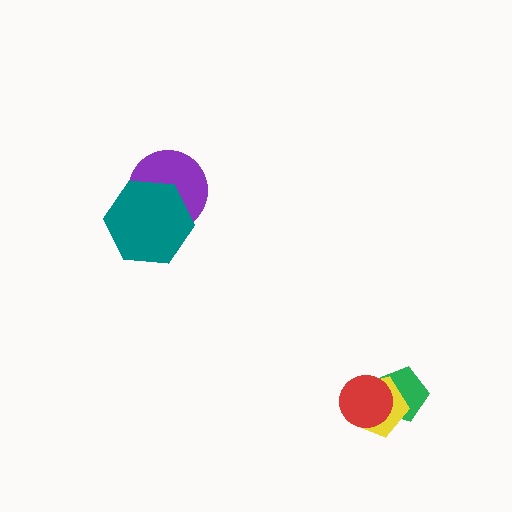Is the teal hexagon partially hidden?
No, no other shape covers it.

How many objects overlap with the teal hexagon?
1 object overlaps with the teal hexagon.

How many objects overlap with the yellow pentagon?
2 objects overlap with the yellow pentagon.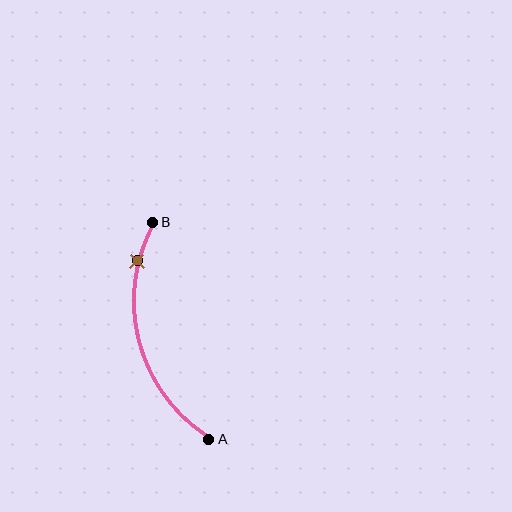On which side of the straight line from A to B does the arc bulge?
The arc bulges to the left of the straight line connecting A and B.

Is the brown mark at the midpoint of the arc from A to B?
No. The brown mark lies on the arc but is closer to endpoint B. The arc midpoint would be at the point on the curve equidistant along the arc from both A and B.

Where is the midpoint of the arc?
The arc midpoint is the point on the curve farthest from the straight line joining A and B. It sits to the left of that line.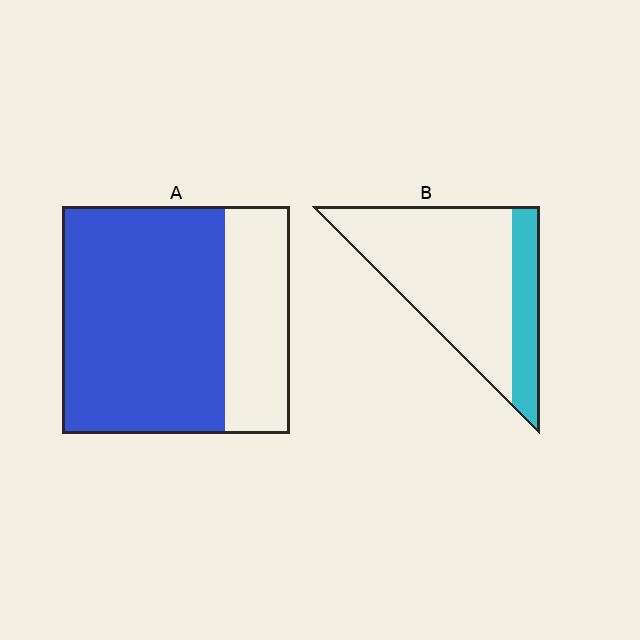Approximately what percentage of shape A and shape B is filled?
A is approximately 70% and B is approximately 25%.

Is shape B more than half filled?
No.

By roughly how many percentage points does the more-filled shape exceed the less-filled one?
By roughly 50 percentage points (A over B).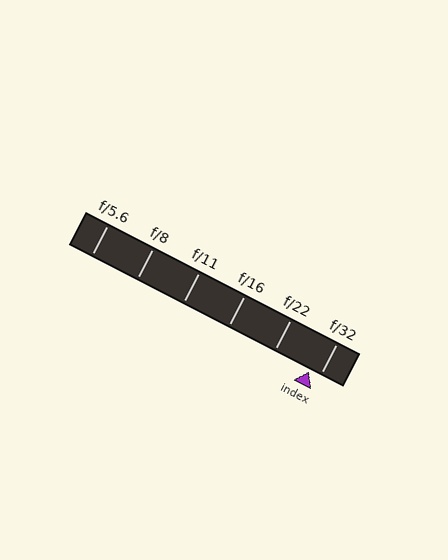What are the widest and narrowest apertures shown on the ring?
The widest aperture shown is f/5.6 and the narrowest is f/32.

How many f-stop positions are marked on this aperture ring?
There are 6 f-stop positions marked.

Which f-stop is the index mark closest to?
The index mark is closest to f/32.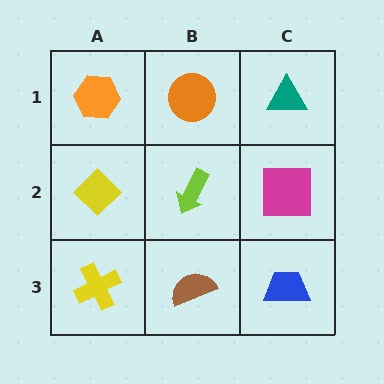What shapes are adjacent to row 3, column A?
A yellow diamond (row 2, column A), a brown semicircle (row 3, column B).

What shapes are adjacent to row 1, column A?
A yellow diamond (row 2, column A), an orange circle (row 1, column B).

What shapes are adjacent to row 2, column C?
A teal triangle (row 1, column C), a blue trapezoid (row 3, column C), a lime arrow (row 2, column B).